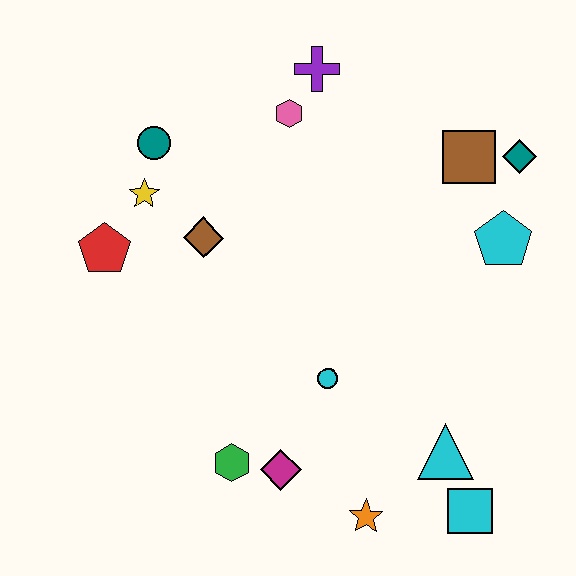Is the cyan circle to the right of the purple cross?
Yes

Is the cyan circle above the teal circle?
No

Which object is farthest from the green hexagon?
The teal diamond is farthest from the green hexagon.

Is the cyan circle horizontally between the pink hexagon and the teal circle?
No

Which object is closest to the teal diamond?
The brown square is closest to the teal diamond.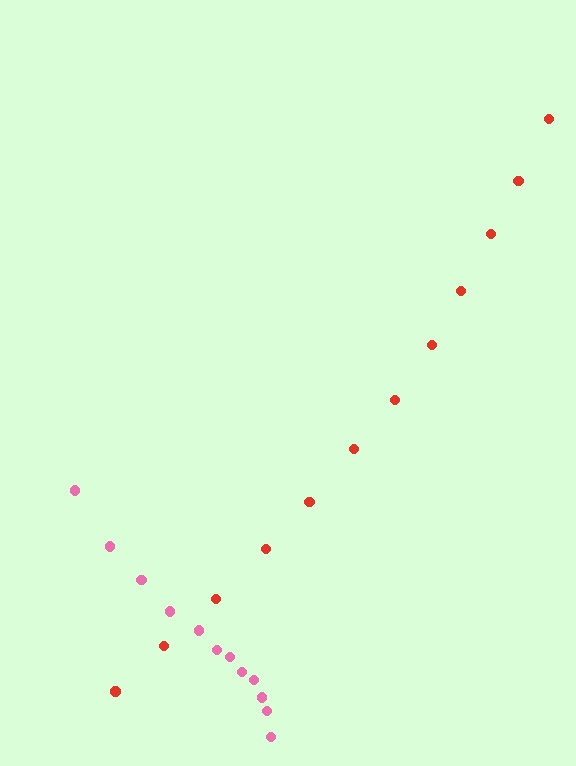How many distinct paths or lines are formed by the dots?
There are 2 distinct paths.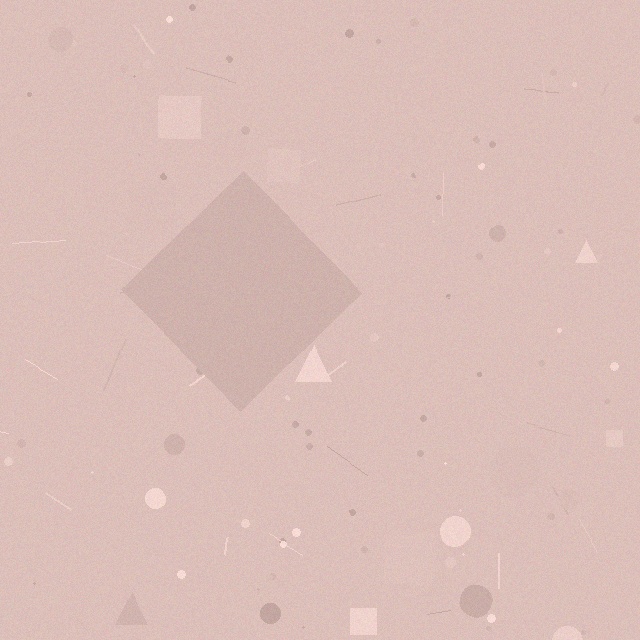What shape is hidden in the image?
A diamond is hidden in the image.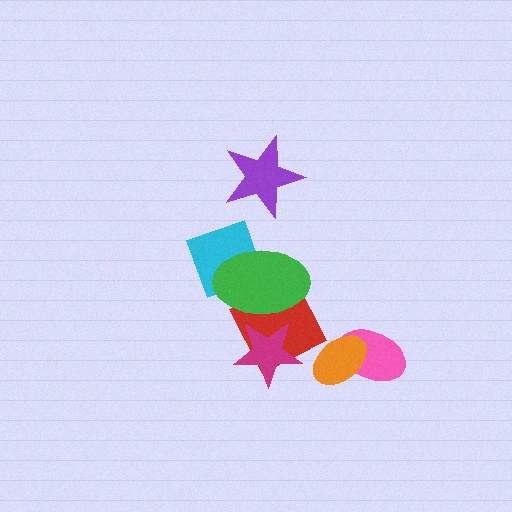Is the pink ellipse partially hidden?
Yes, it is partially covered by another shape.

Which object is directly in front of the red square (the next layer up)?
The magenta star is directly in front of the red square.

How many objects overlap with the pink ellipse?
1 object overlaps with the pink ellipse.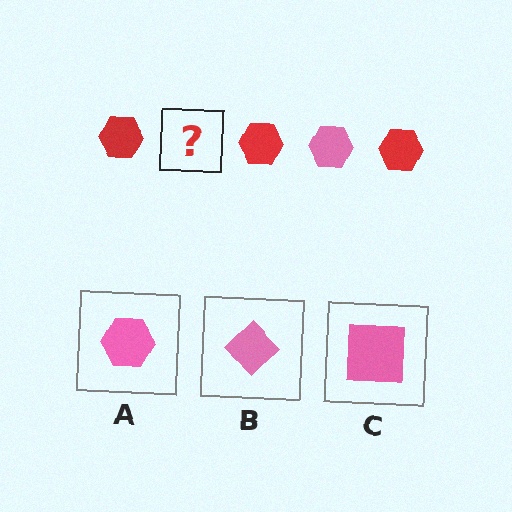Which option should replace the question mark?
Option A.